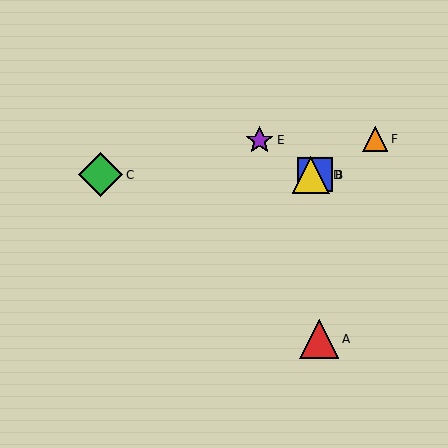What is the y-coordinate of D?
Object D is at y≈175.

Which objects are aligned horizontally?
Objects B, C, D are aligned horizontally.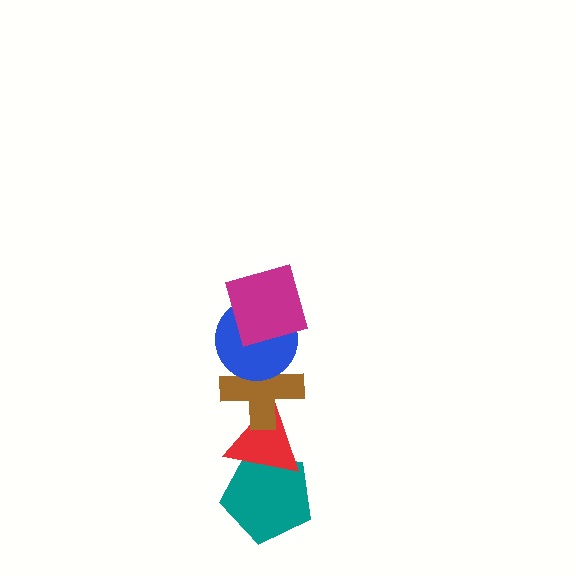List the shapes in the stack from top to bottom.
From top to bottom: the magenta square, the blue circle, the brown cross, the red triangle, the teal pentagon.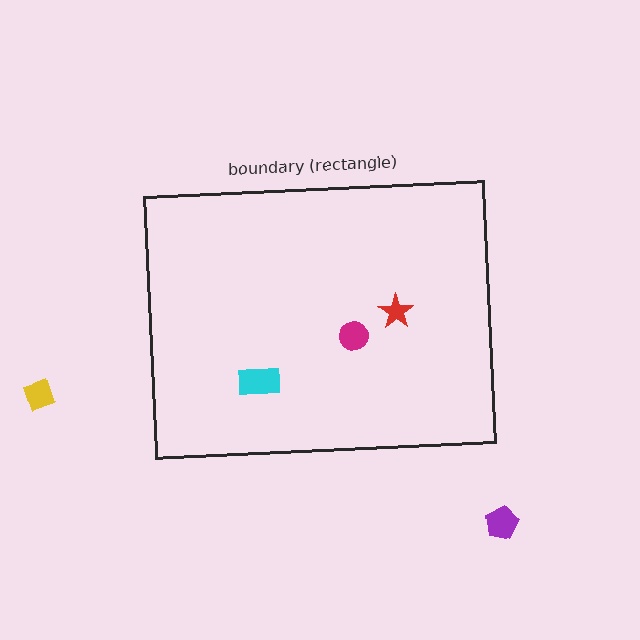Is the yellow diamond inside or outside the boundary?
Outside.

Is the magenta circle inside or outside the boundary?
Inside.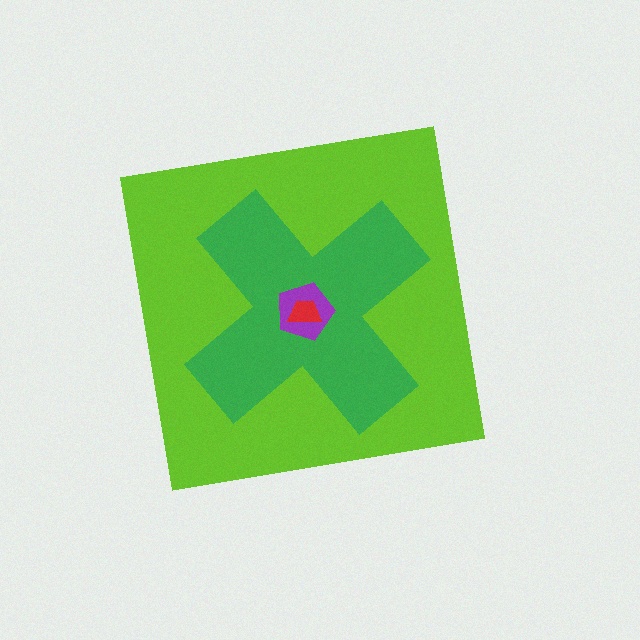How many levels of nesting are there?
4.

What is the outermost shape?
The lime square.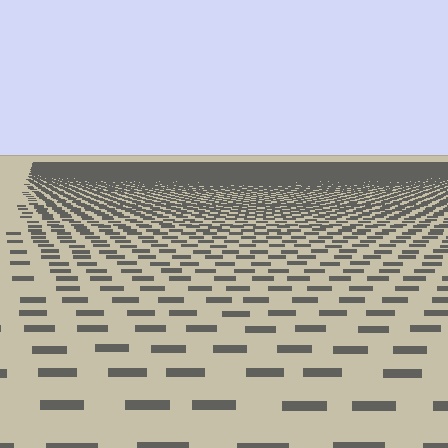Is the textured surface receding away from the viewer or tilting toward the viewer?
The surface is receding away from the viewer. Texture elements get smaller and denser toward the top.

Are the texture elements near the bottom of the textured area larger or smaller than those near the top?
Larger. Near the bottom, elements are closer to the viewer and appear at a bigger on-screen size.